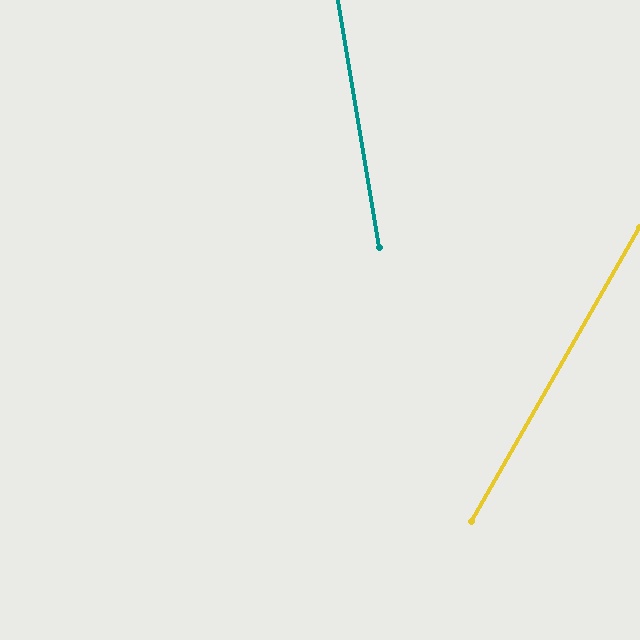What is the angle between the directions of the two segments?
Approximately 39 degrees.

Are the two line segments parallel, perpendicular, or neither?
Neither parallel nor perpendicular — they differ by about 39°.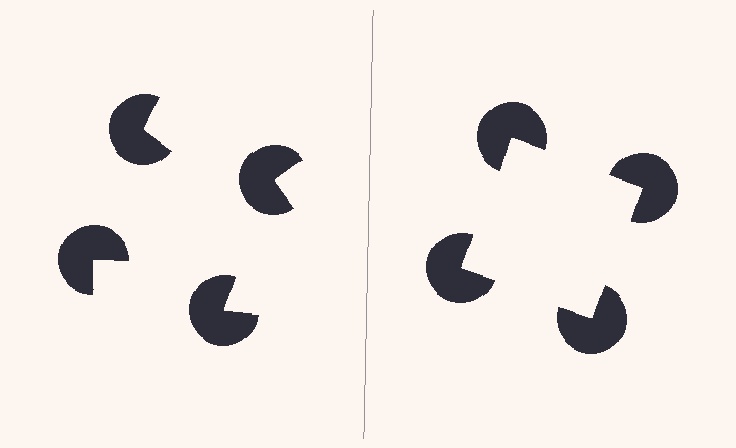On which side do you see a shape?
An illusory square appears on the right side. On the left side the wedge cuts are rotated, so no coherent shape forms.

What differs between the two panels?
The pac-man discs are positioned identically on both sides; only the wedge orientations differ. On the right they align to a square; on the left they are misaligned.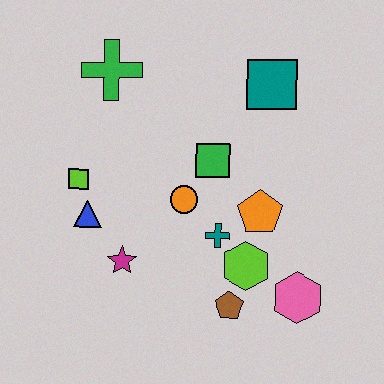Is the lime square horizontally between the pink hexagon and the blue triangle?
No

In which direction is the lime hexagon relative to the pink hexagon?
The lime hexagon is to the left of the pink hexagon.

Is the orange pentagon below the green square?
Yes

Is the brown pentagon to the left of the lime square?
No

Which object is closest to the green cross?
The lime square is closest to the green cross.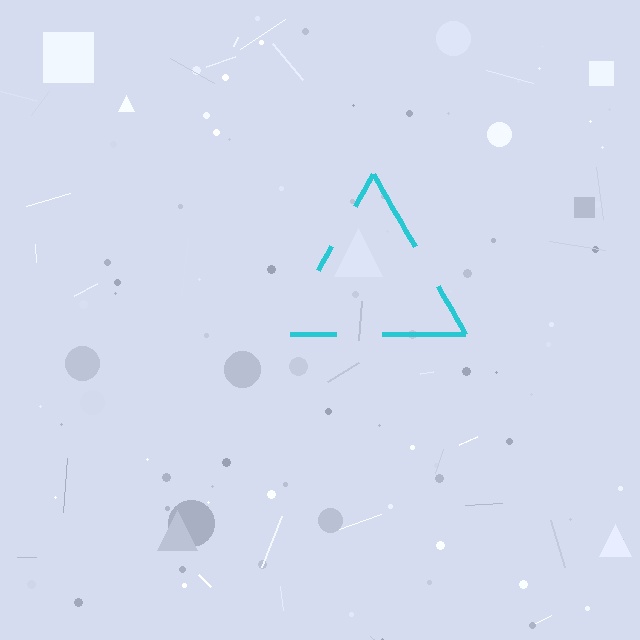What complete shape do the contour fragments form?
The contour fragments form a triangle.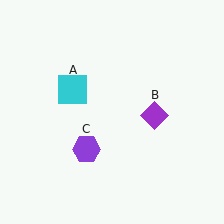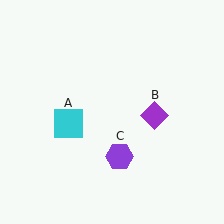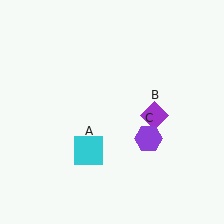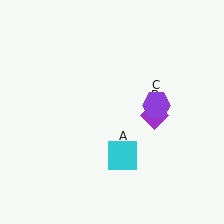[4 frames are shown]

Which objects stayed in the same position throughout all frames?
Purple diamond (object B) remained stationary.